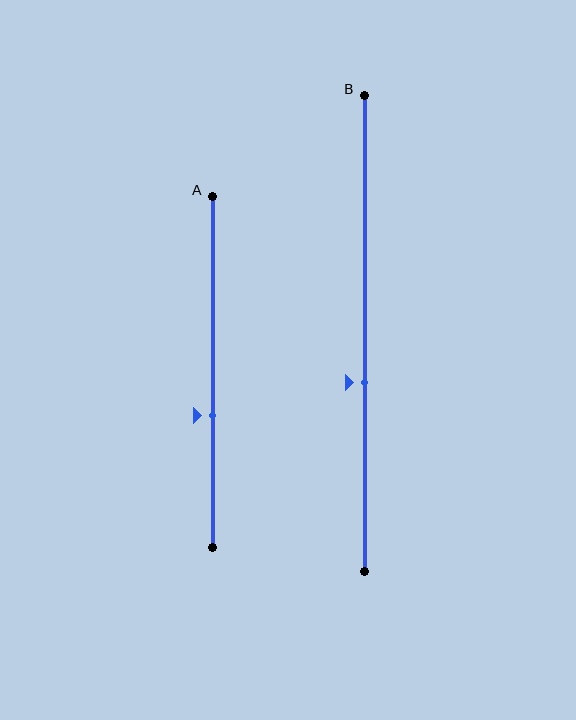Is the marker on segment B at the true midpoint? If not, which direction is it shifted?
No, the marker on segment B is shifted downward by about 10% of the segment length.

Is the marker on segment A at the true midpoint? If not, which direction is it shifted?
No, the marker on segment A is shifted downward by about 12% of the segment length.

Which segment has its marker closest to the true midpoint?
Segment B has its marker closest to the true midpoint.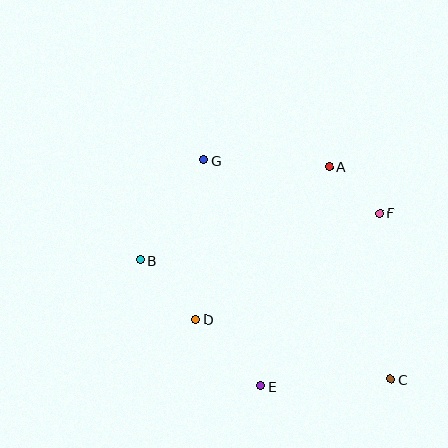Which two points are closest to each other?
Points A and F are closest to each other.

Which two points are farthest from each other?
Points C and G are farthest from each other.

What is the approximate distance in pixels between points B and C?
The distance between B and C is approximately 277 pixels.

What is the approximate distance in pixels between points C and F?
The distance between C and F is approximately 166 pixels.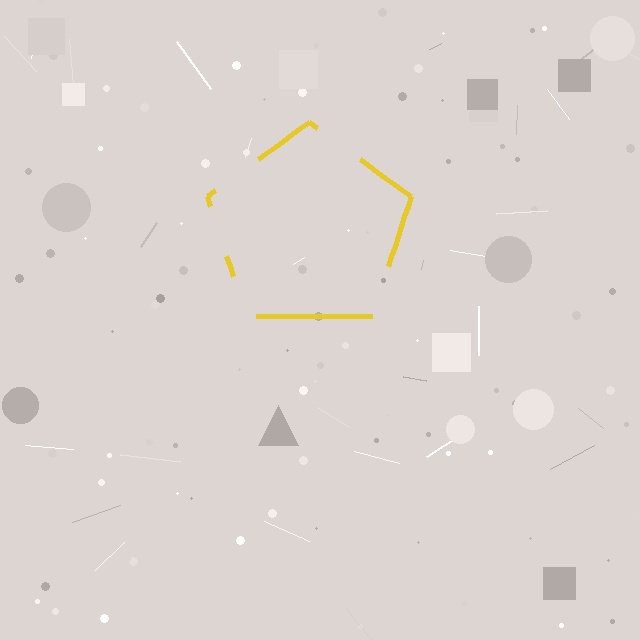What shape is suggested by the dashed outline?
The dashed outline suggests a pentagon.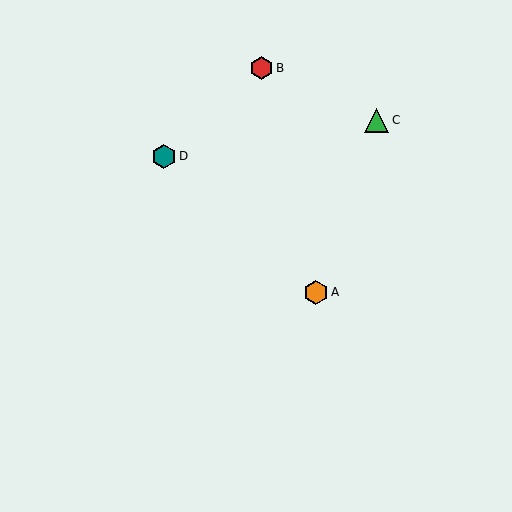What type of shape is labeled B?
Shape B is a red hexagon.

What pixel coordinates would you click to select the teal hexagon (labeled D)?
Click at (164, 156) to select the teal hexagon D.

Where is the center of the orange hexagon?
The center of the orange hexagon is at (316, 292).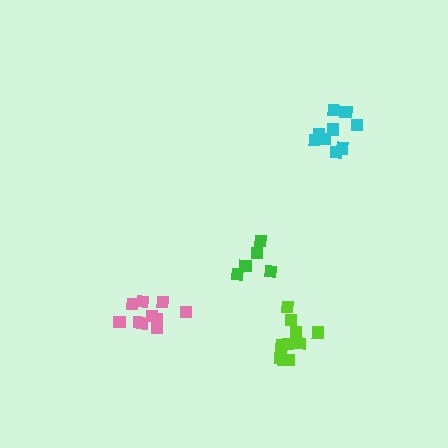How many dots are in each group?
Group 1: 5 dots, Group 2: 10 dots, Group 3: 11 dots, Group 4: 10 dots (36 total).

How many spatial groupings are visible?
There are 4 spatial groupings.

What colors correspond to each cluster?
The clusters are colored: green, pink, lime, cyan.